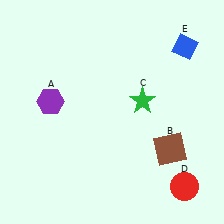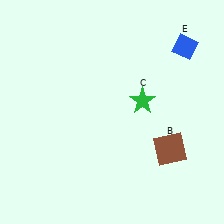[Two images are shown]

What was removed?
The purple hexagon (A), the red circle (D) were removed in Image 2.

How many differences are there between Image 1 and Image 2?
There are 2 differences between the two images.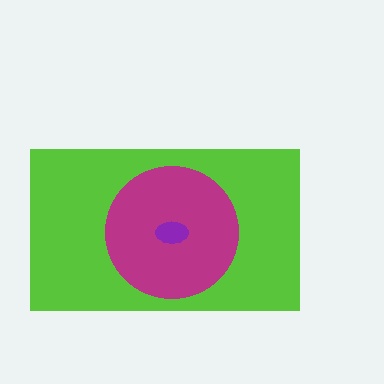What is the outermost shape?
The lime rectangle.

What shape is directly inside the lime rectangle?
The magenta circle.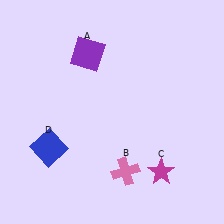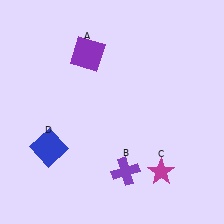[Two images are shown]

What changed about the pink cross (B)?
In Image 1, B is pink. In Image 2, it changed to purple.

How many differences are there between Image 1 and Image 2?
There is 1 difference between the two images.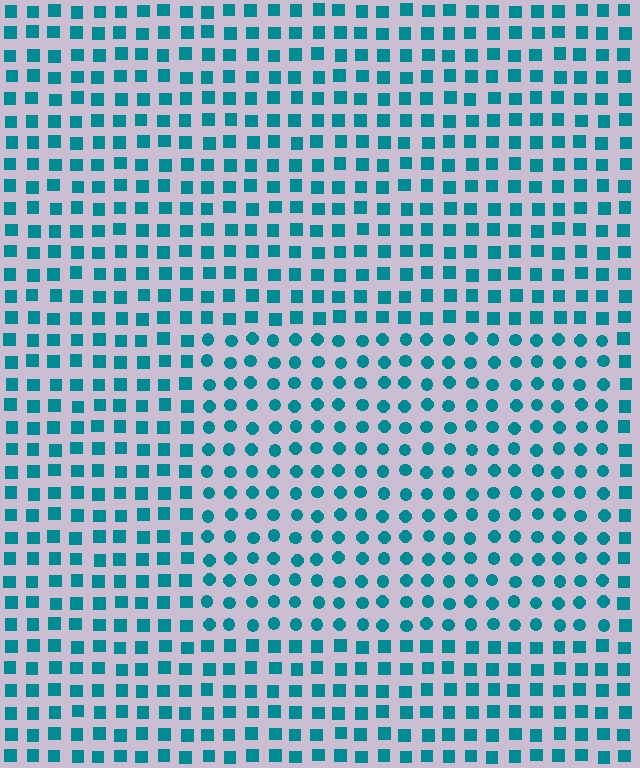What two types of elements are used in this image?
The image uses circles inside the rectangle region and squares outside it.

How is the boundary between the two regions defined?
The boundary is defined by a change in element shape: circles inside vs. squares outside. All elements share the same color and spacing.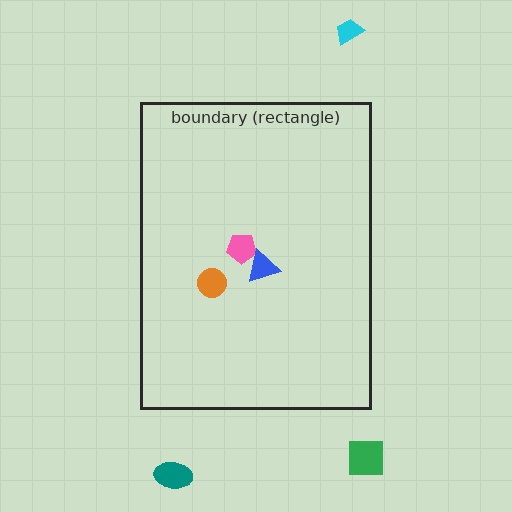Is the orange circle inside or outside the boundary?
Inside.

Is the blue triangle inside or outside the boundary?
Inside.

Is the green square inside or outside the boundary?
Outside.